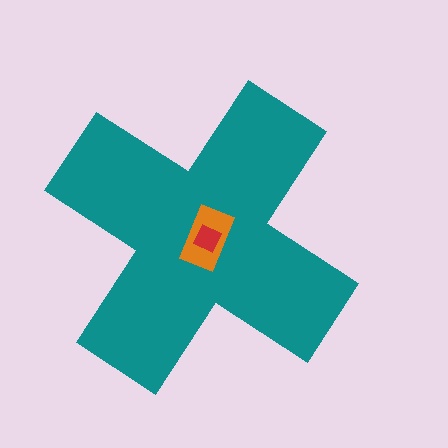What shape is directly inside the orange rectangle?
The red diamond.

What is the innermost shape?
The red diamond.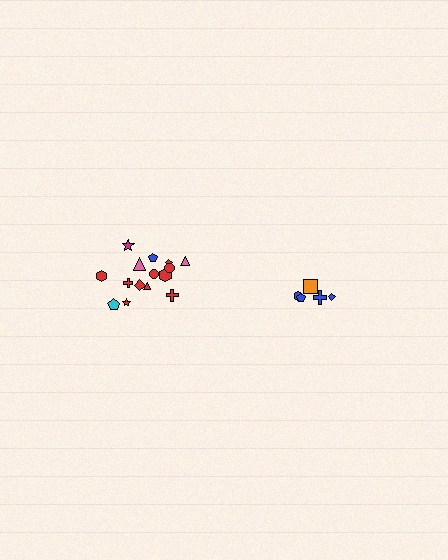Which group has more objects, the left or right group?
The left group.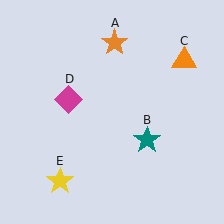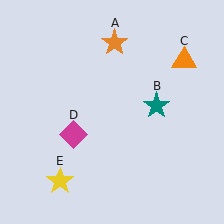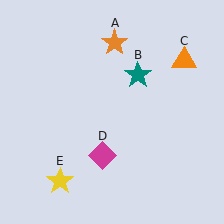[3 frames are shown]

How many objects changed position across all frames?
2 objects changed position: teal star (object B), magenta diamond (object D).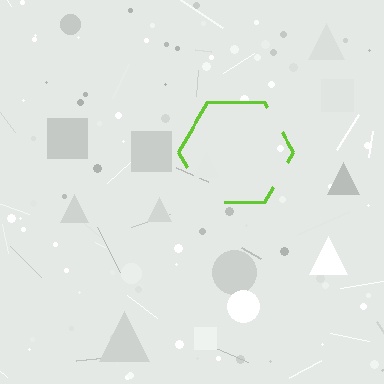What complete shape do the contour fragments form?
The contour fragments form a hexagon.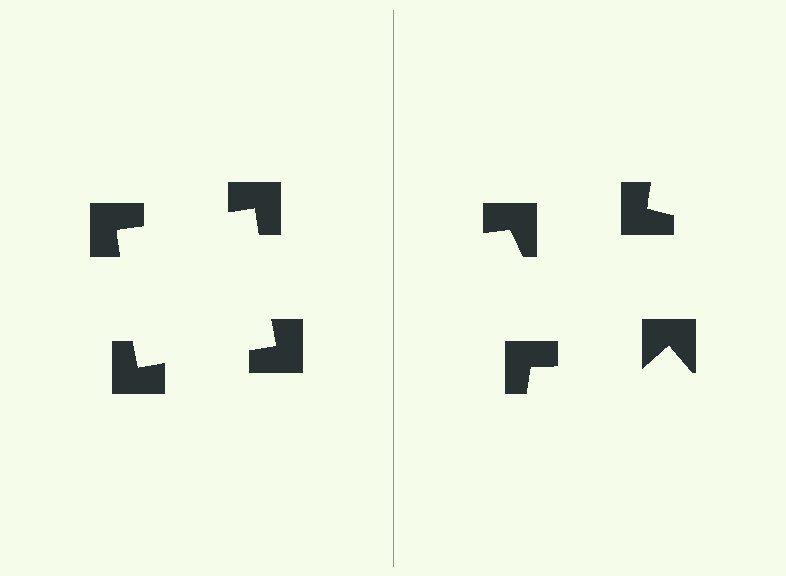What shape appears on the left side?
An illusory square.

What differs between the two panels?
The notched squares are positioned identically on both sides; only the wedge orientations differ. On the left they align to a square; on the right they are misaligned.